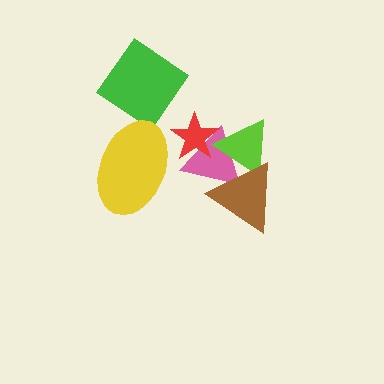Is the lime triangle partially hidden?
Yes, it is partially covered by another shape.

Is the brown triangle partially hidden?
No, no other shape covers it.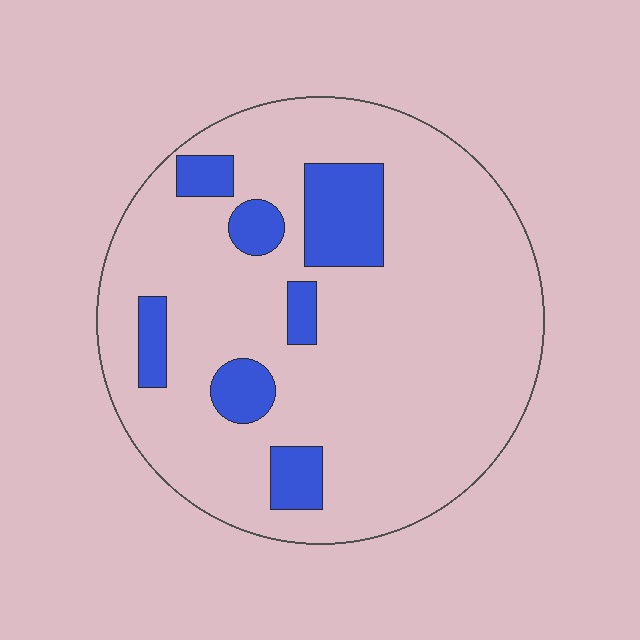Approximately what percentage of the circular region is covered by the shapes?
Approximately 15%.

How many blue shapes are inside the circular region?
7.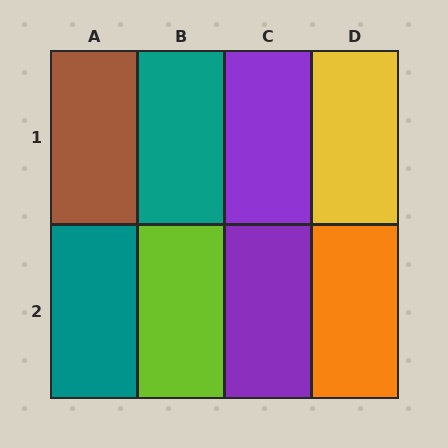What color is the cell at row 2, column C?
Purple.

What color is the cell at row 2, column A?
Teal.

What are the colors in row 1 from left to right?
Brown, teal, purple, yellow.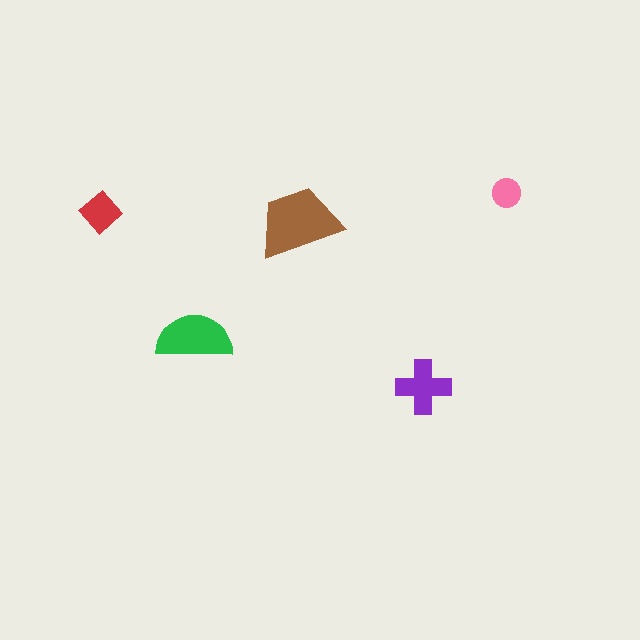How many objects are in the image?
There are 5 objects in the image.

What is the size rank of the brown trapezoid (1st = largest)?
1st.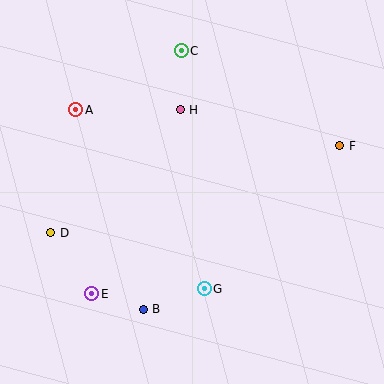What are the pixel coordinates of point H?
Point H is at (180, 110).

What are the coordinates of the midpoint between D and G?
The midpoint between D and G is at (127, 261).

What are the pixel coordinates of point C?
Point C is at (181, 51).